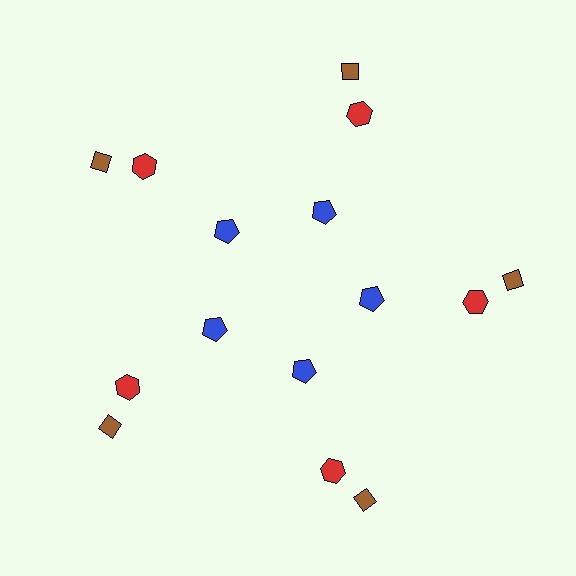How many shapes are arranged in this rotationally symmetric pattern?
There are 15 shapes, arranged in 5 groups of 3.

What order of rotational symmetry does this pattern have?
This pattern has 5-fold rotational symmetry.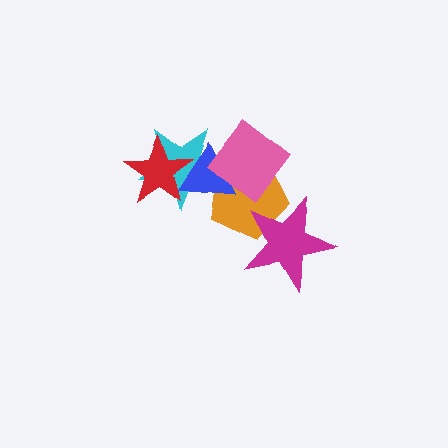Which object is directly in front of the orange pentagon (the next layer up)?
The blue triangle is directly in front of the orange pentagon.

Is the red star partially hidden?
Yes, it is partially covered by another shape.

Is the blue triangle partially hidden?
Yes, it is partially covered by another shape.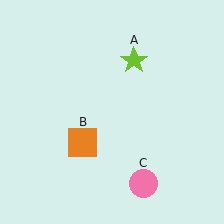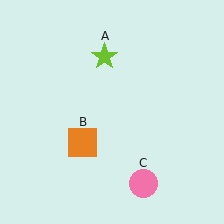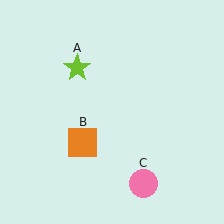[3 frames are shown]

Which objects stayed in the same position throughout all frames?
Orange square (object B) and pink circle (object C) remained stationary.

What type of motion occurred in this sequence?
The lime star (object A) rotated counterclockwise around the center of the scene.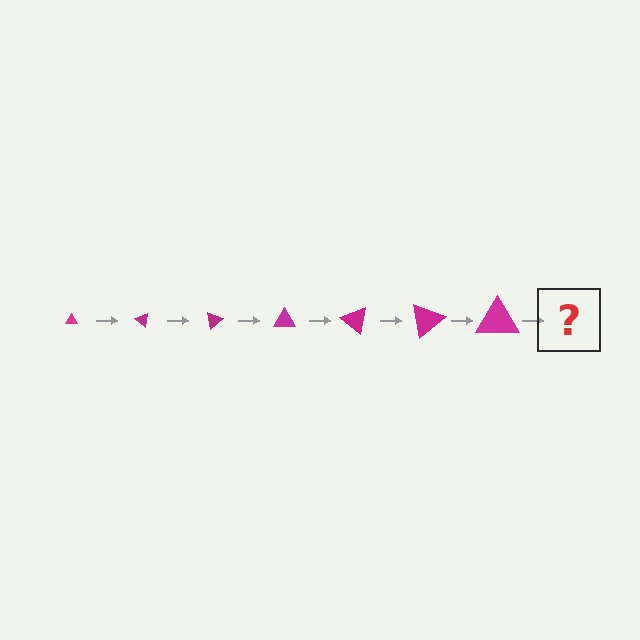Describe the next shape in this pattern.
It should be a triangle, larger than the previous one and rotated 280 degrees from the start.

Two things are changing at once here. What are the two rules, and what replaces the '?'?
The two rules are that the triangle grows larger each step and it rotates 40 degrees each step. The '?' should be a triangle, larger than the previous one and rotated 280 degrees from the start.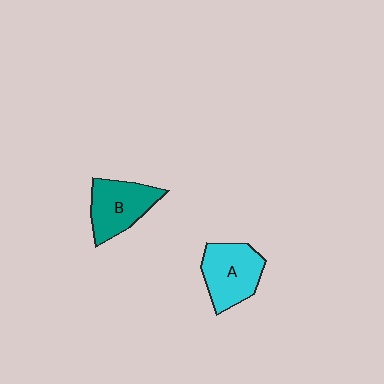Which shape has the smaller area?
Shape B (teal).